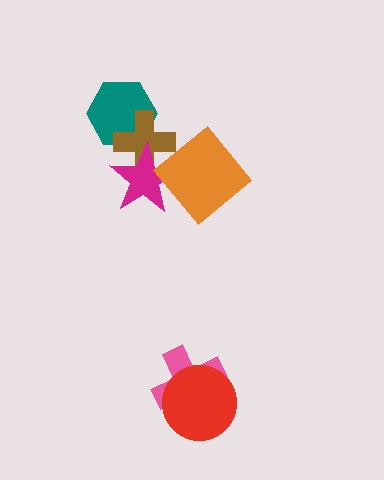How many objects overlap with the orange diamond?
2 objects overlap with the orange diamond.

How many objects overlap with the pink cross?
1 object overlaps with the pink cross.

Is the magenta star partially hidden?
Yes, it is partially covered by another shape.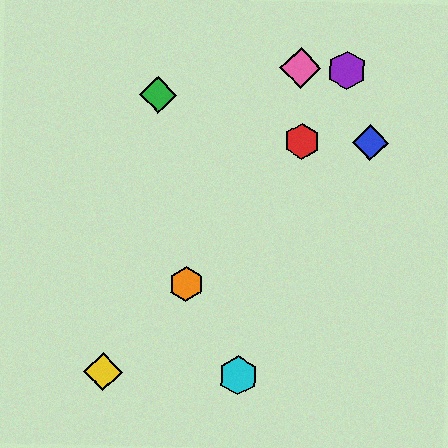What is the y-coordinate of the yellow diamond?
The yellow diamond is at y≈372.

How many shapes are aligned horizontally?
2 shapes (the red hexagon, the blue diamond) are aligned horizontally.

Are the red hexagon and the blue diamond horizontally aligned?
Yes, both are at y≈141.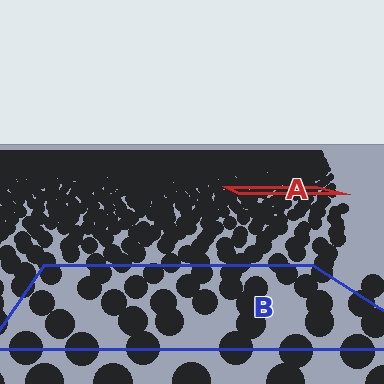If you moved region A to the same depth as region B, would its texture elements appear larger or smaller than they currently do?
They would appear larger. At a closer depth, the same texture elements are projected at a bigger on-screen size.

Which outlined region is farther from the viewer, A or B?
Region A is farther from the viewer — the texture elements inside it appear smaller and more densely packed.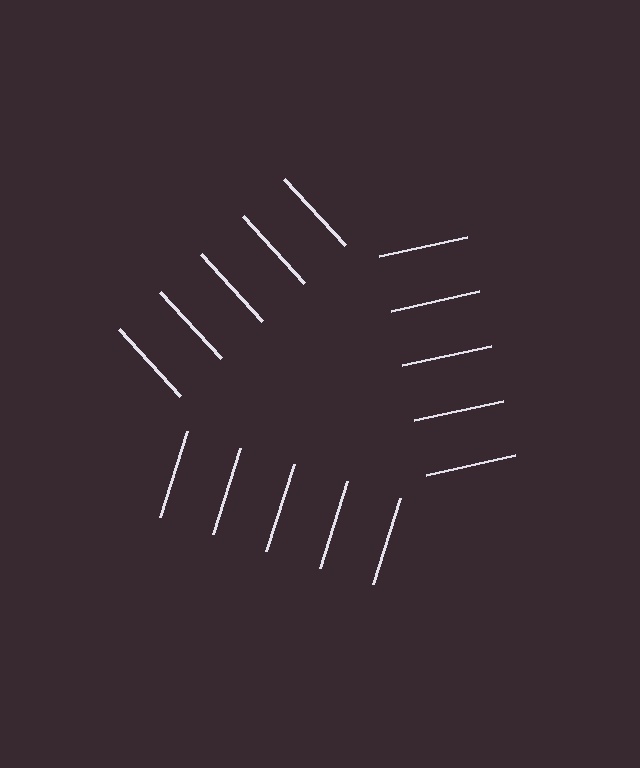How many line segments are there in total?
15 — 5 along each of the 3 edges.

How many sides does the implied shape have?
3 sides — the line-ends trace a triangle.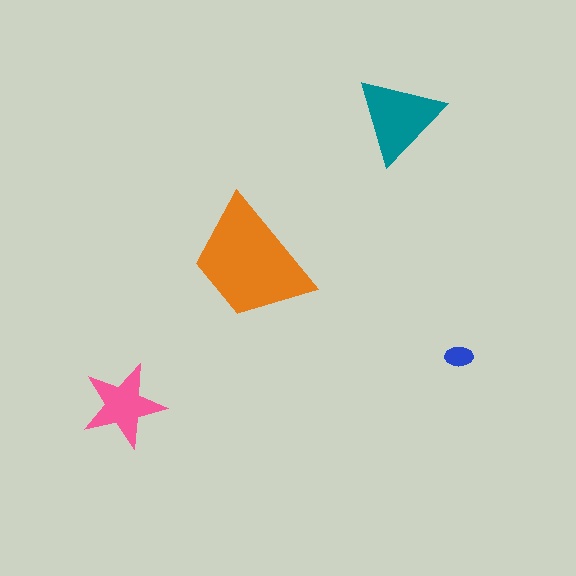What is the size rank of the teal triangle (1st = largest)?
2nd.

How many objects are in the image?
There are 4 objects in the image.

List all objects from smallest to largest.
The blue ellipse, the pink star, the teal triangle, the orange trapezoid.